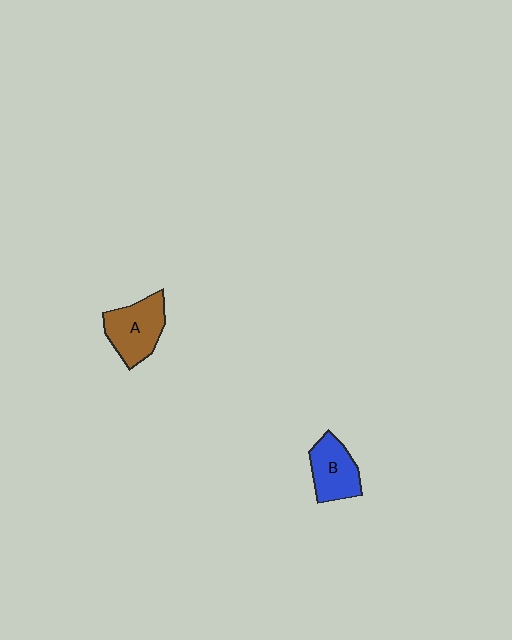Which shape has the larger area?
Shape A (brown).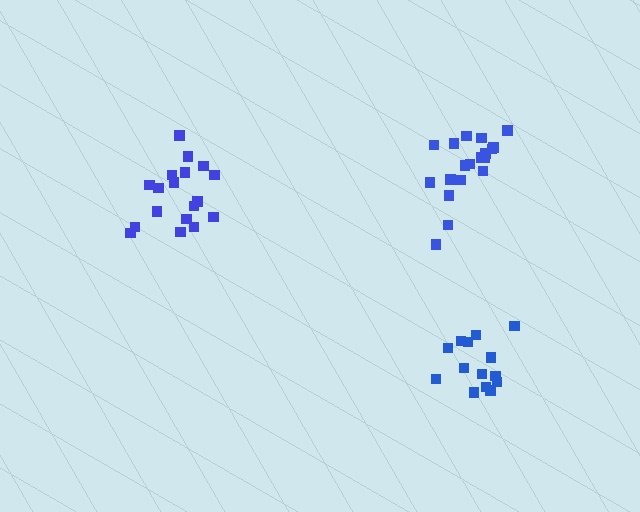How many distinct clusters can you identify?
There are 3 distinct clusters.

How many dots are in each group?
Group 1: 18 dots, Group 2: 14 dots, Group 3: 19 dots (51 total).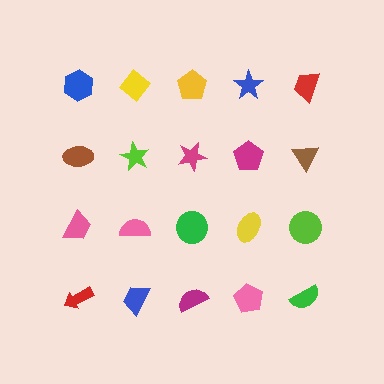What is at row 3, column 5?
A lime circle.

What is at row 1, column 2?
A yellow diamond.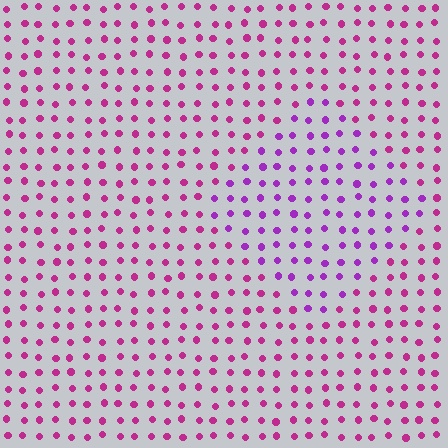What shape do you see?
I see a diamond.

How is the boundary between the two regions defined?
The boundary is defined purely by a slight shift in hue (about 32 degrees). Spacing, size, and orientation are identical on both sides.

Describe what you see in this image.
The image is filled with small magenta elements in a uniform arrangement. A diamond-shaped region is visible where the elements are tinted to a slightly different hue, forming a subtle color boundary.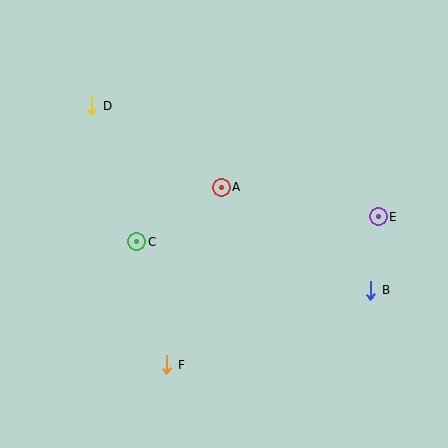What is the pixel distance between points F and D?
The distance between F and D is 269 pixels.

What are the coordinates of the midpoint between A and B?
The midpoint between A and B is at (296, 239).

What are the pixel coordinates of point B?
Point B is at (371, 290).